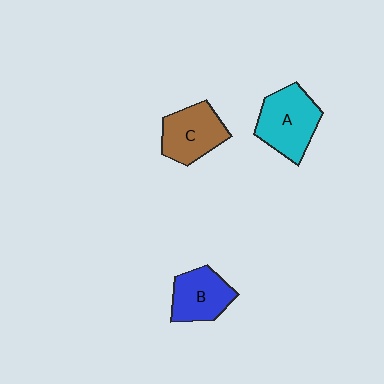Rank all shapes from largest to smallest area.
From largest to smallest: A (cyan), C (brown), B (blue).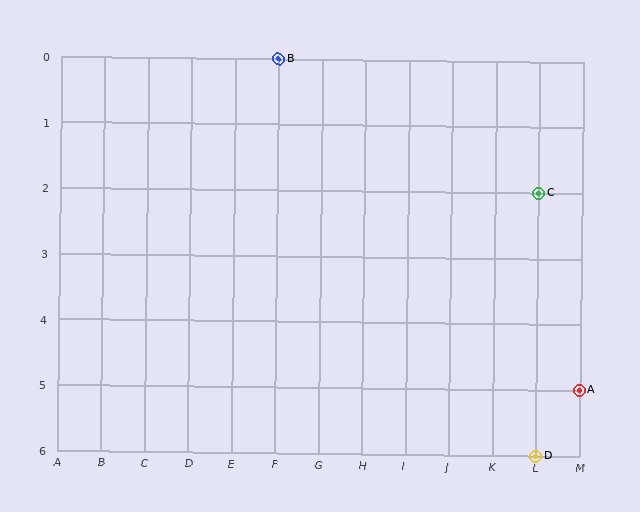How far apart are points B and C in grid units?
Points B and C are 6 columns and 2 rows apart (about 6.3 grid units diagonally).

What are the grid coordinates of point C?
Point C is at grid coordinates (L, 2).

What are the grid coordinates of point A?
Point A is at grid coordinates (M, 5).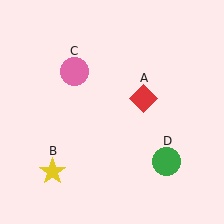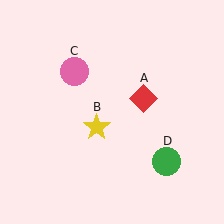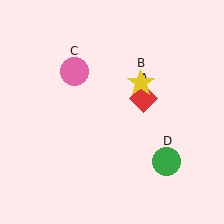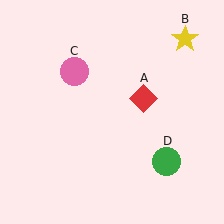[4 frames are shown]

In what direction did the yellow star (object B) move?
The yellow star (object B) moved up and to the right.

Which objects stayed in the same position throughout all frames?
Red diamond (object A) and pink circle (object C) and green circle (object D) remained stationary.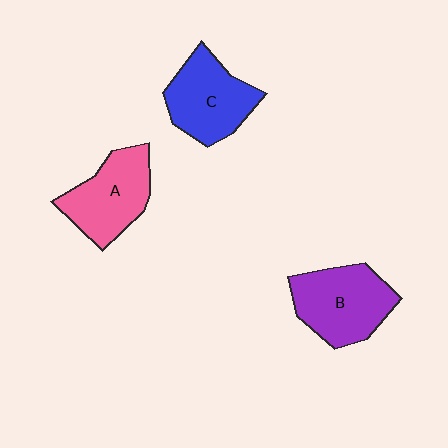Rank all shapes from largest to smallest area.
From largest to smallest: B (purple), C (blue), A (pink).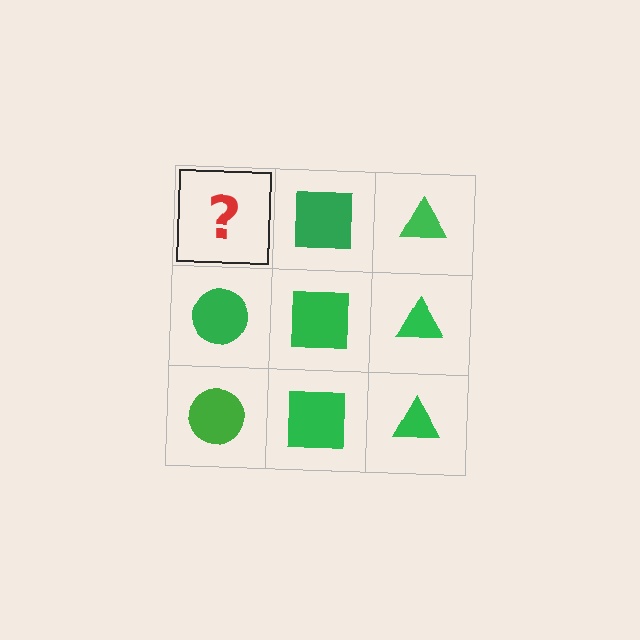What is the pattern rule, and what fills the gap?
The rule is that each column has a consistent shape. The gap should be filled with a green circle.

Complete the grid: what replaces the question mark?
The question mark should be replaced with a green circle.